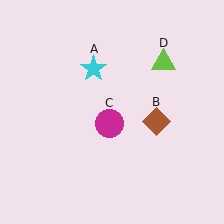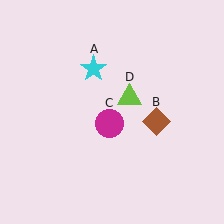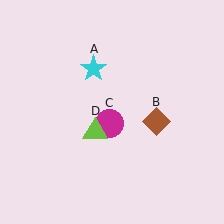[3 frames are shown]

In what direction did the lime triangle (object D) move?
The lime triangle (object D) moved down and to the left.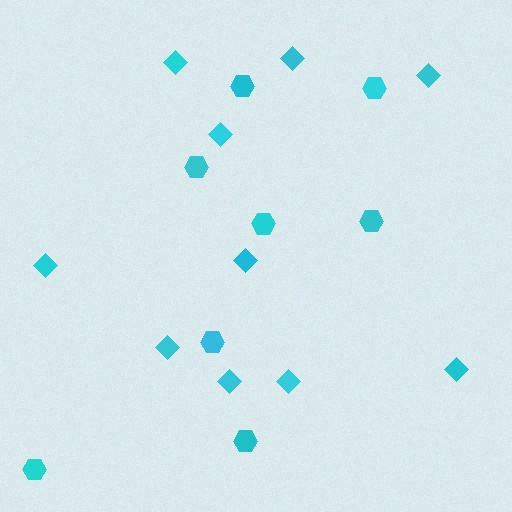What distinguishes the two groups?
There are 2 groups: one group of diamonds (10) and one group of hexagons (8).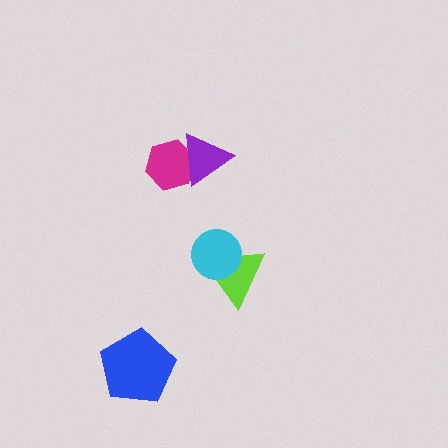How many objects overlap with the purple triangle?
1 object overlaps with the purple triangle.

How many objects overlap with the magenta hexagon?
1 object overlaps with the magenta hexagon.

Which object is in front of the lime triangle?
The cyan circle is in front of the lime triangle.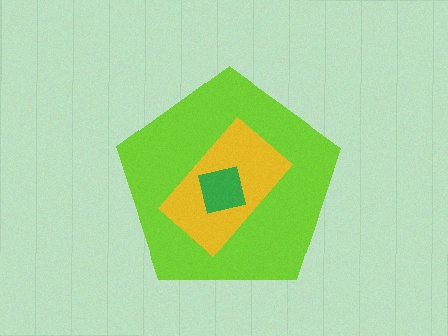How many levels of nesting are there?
3.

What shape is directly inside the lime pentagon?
The yellow rectangle.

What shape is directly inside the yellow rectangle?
The green square.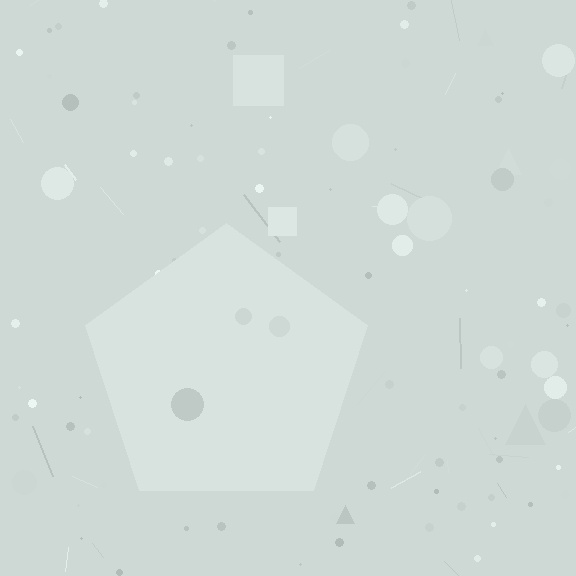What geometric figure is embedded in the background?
A pentagon is embedded in the background.